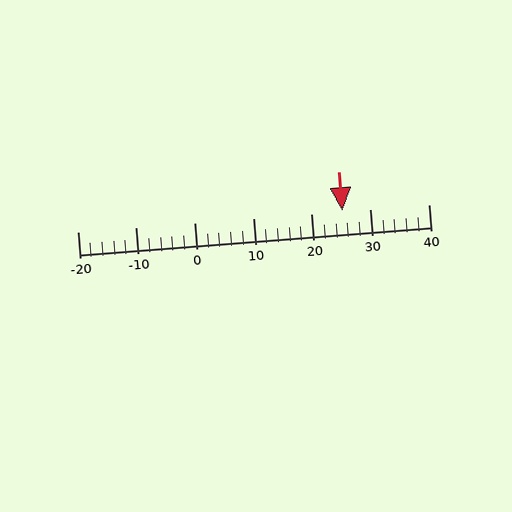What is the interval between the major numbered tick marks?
The major tick marks are spaced 10 units apart.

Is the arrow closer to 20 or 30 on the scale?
The arrow is closer to 30.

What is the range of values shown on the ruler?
The ruler shows values from -20 to 40.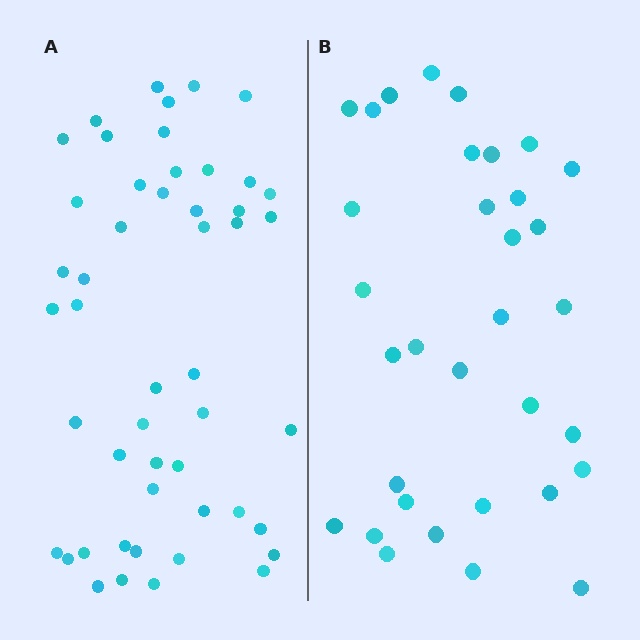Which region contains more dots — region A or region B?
Region A (the left region) has more dots.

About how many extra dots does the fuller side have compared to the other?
Region A has approximately 15 more dots than region B.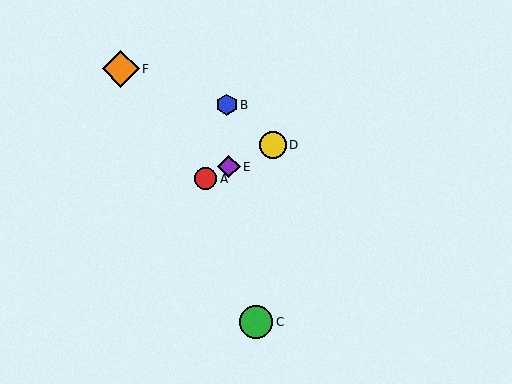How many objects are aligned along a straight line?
3 objects (A, D, E) are aligned along a straight line.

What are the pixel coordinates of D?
Object D is at (273, 145).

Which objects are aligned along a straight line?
Objects A, D, E are aligned along a straight line.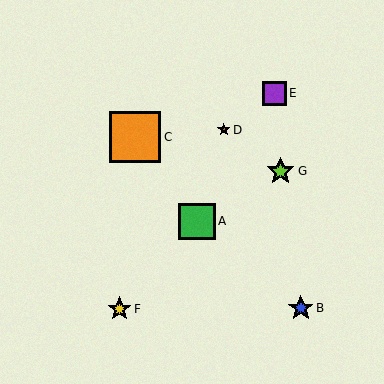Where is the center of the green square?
The center of the green square is at (197, 221).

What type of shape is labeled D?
Shape D is a brown star.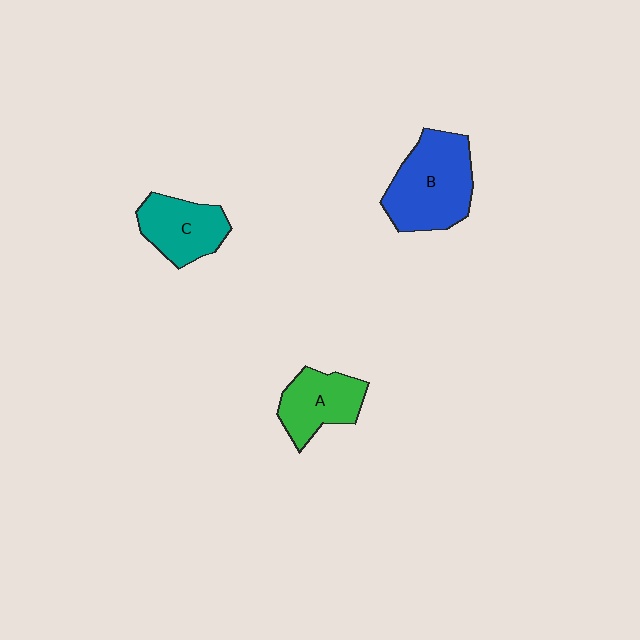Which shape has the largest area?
Shape B (blue).